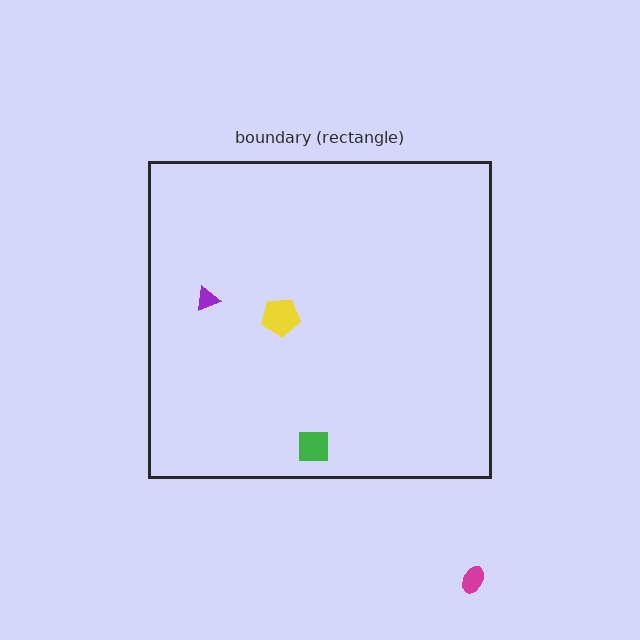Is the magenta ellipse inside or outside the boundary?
Outside.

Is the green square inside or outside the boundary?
Inside.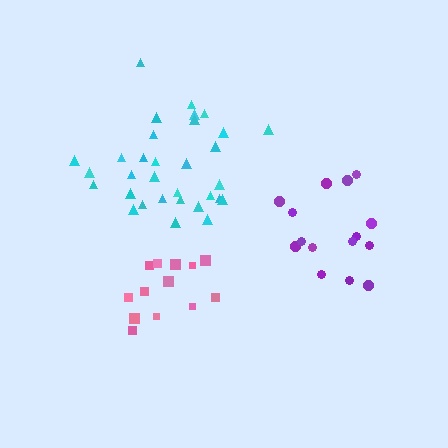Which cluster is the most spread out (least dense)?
Cyan.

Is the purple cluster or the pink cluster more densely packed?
Pink.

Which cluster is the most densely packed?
Pink.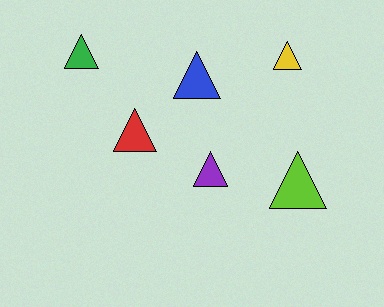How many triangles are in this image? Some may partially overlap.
There are 6 triangles.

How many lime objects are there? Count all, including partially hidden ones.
There is 1 lime object.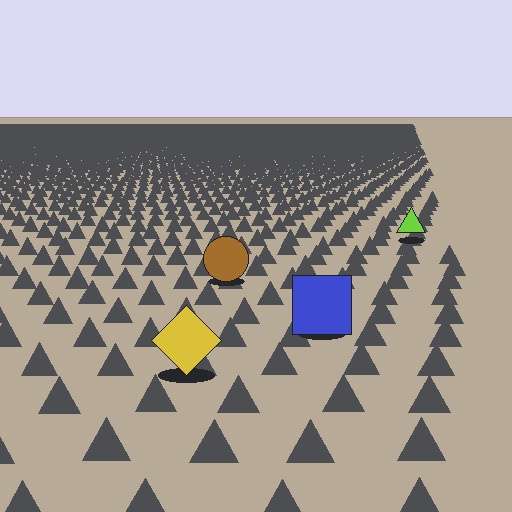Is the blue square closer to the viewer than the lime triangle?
Yes. The blue square is closer — you can tell from the texture gradient: the ground texture is coarser near it.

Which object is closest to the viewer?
The yellow diamond is closest. The texture marks near it are larger and more spread out.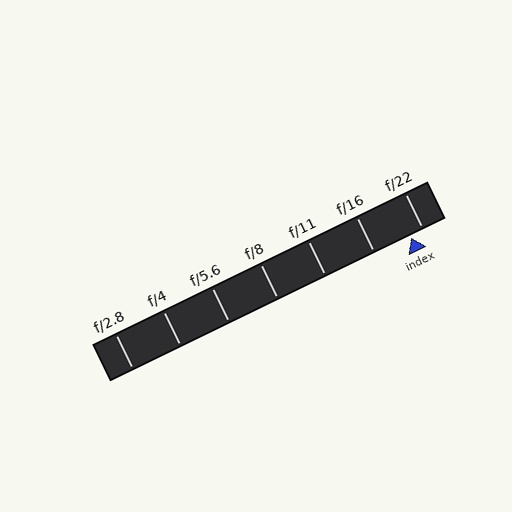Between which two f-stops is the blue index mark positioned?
The index mark is between f/16 and f/22.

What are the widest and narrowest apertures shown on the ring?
The widest aperture shown is f/2.8 and the narrowest is f/22.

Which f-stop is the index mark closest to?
The index mark is closest to f/22.